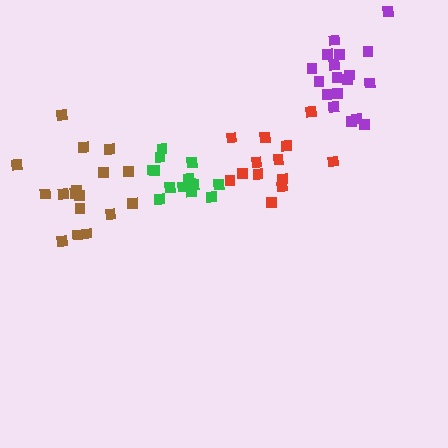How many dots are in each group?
Group 1: 17 dots, Group 2: 14 dots, Group 3: 13 dots, Group 4: 18 dots (62 total).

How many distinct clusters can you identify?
There are 4 distinct clusters.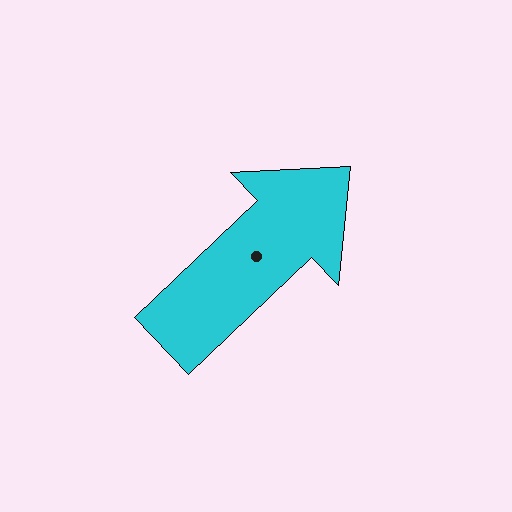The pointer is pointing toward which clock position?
Roughly 2 o'clock.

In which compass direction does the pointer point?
Northeast.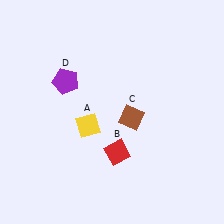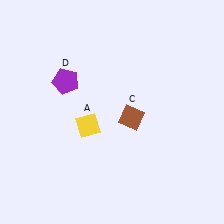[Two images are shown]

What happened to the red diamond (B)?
The red diamond (B) was removed in Image 2. It was in the bottom-right area of Image 1.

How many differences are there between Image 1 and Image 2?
There is 1 difference between the two images.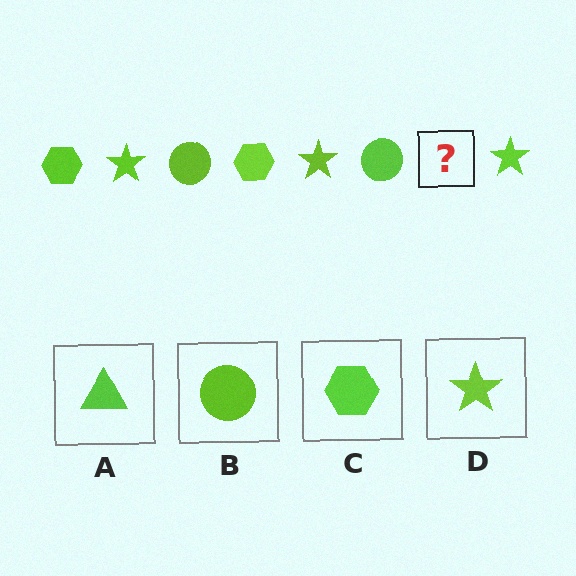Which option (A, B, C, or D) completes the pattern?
C.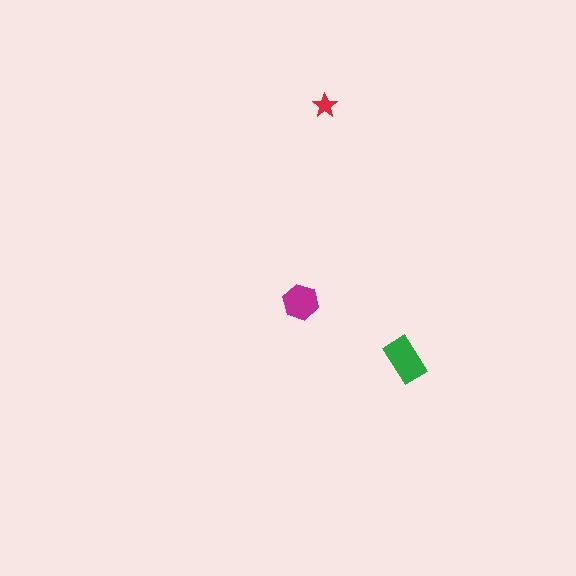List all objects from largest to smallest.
The green rectangle, the magenta hexagon, the red star.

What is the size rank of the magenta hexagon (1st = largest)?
2nd.